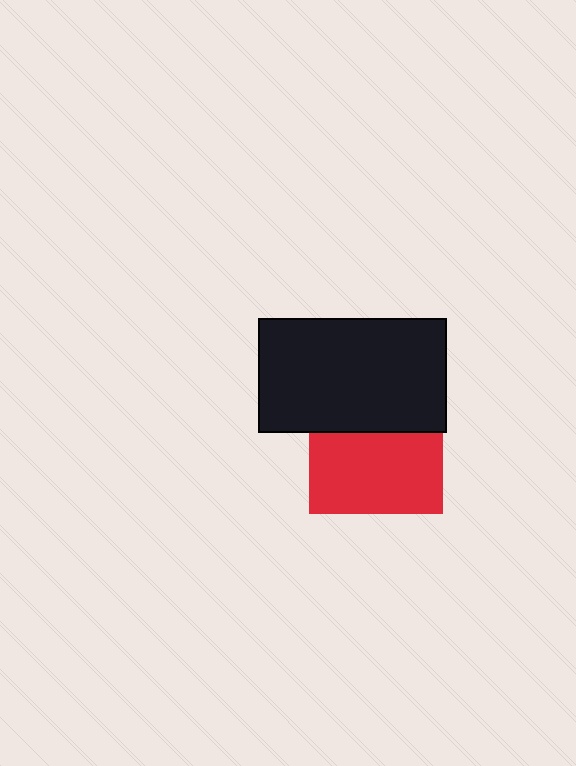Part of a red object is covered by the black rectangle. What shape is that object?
It is a square.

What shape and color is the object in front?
The object in front is a black rectangle.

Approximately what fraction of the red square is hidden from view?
Roughly 40% of the red square is hidden behind the black rectangle.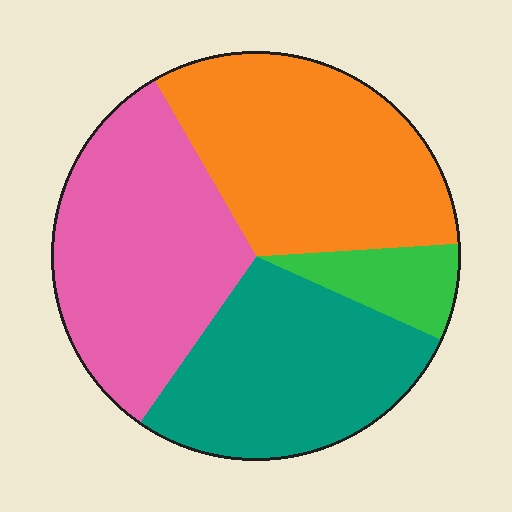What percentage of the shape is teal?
Teal takes up about one quarter (1/4) of the shape.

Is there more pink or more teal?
Pink.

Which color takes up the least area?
Green, at roughly 10%.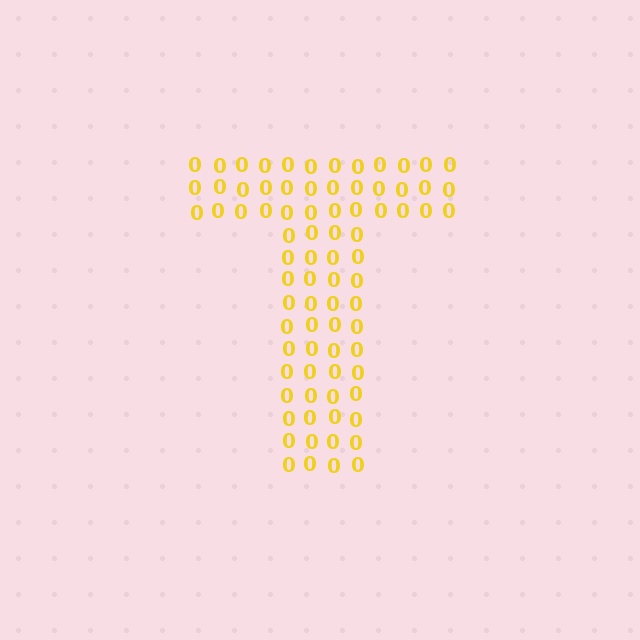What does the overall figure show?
The overall figure shows the letter T.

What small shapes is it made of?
It is made of small digit 0's.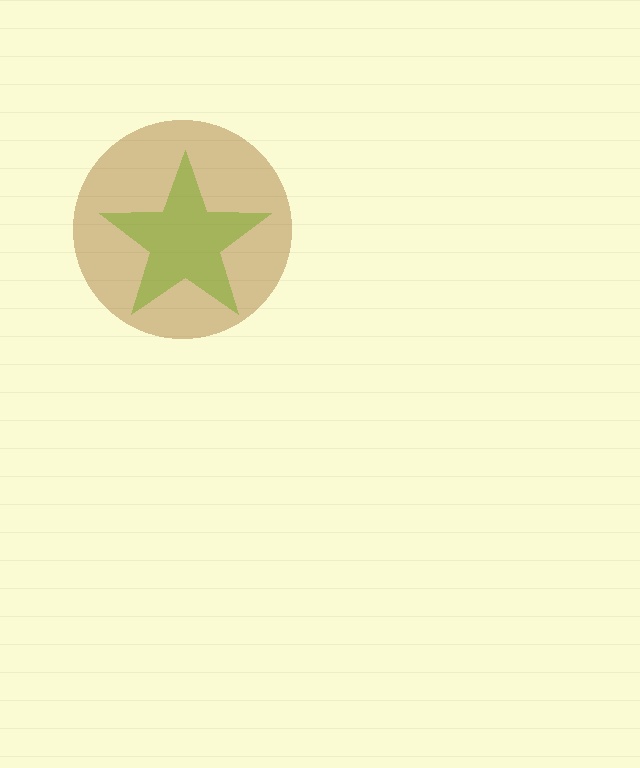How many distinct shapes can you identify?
There are 2 distinct shapes: a lime star, a brown circle.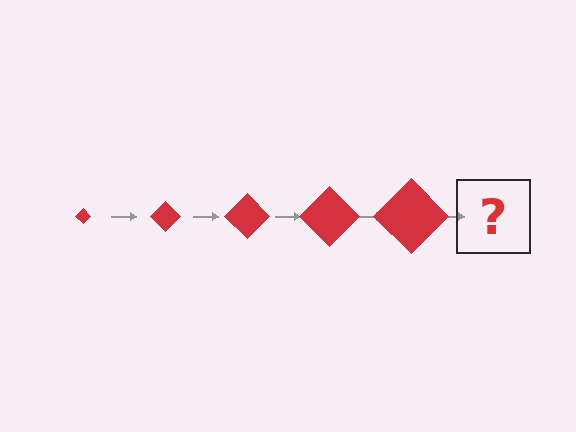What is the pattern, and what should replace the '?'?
The pattern is that the diamond gets progressively larger each step. The '?' should be a red diamond, larger than the previous one.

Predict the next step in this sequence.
The next step is a red diamond, larger than the previous one.